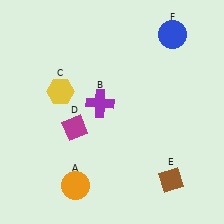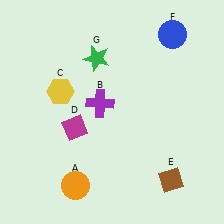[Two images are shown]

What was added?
A green star (G) was added in Image 2.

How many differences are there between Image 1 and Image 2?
There is 1 difference between the two images.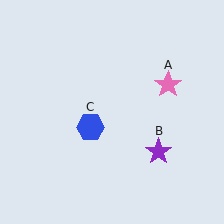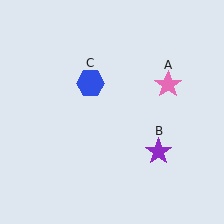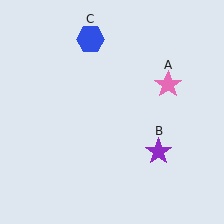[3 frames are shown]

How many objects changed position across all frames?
1 object changed position: blue hexagon (object C).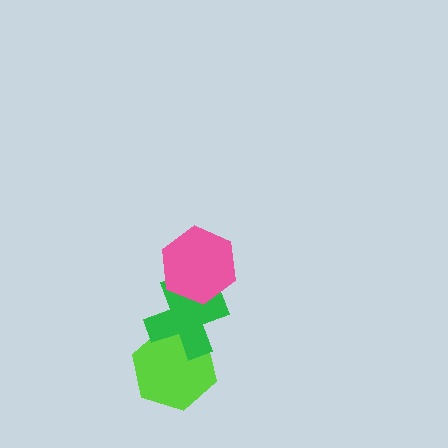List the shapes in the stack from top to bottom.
From top to bottom: the pink hexagon, the green cross, the lime hexagon.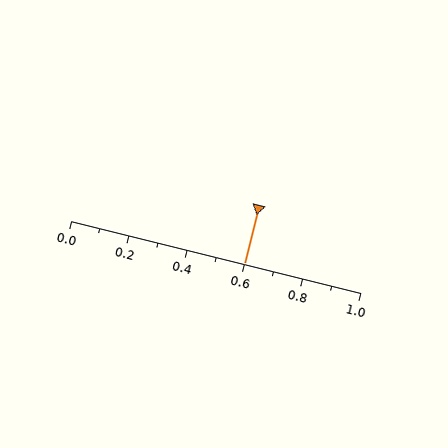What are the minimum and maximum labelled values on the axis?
The axis runs from 0.0 to 1.0.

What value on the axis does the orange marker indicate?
The marker indicates approximately 0.6.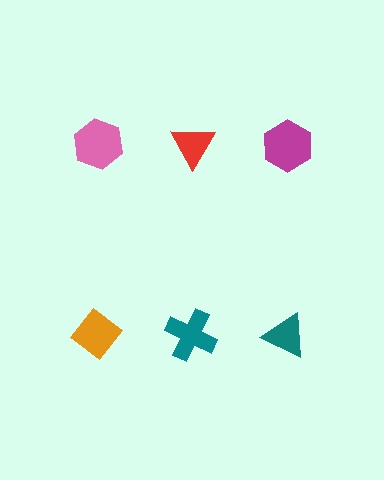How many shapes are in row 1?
3 shapes.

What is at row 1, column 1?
A pink hexagon.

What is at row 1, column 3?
A magenta hexagon.